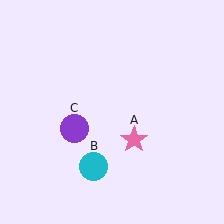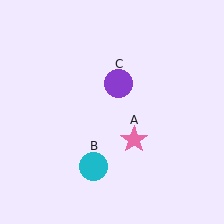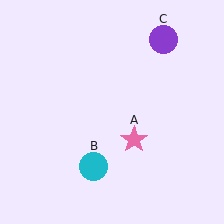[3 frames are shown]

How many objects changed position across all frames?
1 object changed position: purple circle (object C).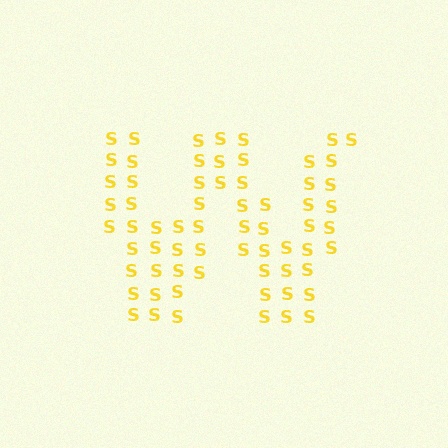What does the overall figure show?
The overall figure shows the letter W.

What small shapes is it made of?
It is made of small letter S's.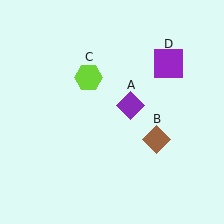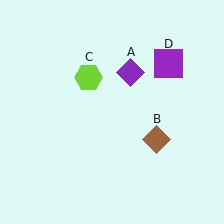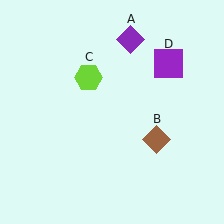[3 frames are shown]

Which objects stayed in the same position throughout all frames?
Brown diamond (object B) and lime hexagon (object C) and purple square (object D) remained stationary.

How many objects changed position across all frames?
1 object changed position: purple diamond (object A).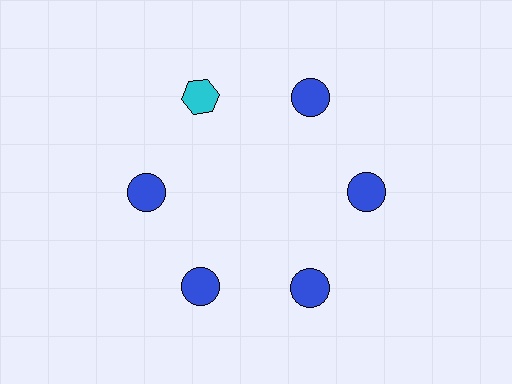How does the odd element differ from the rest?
It differs in both color (cyan instead of blue) and shape (hexagon instead of circle).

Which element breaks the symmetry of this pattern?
The cyan hexagon at roughly the 11 o'clock position breaks the symmetry. All other shapes are blue circles.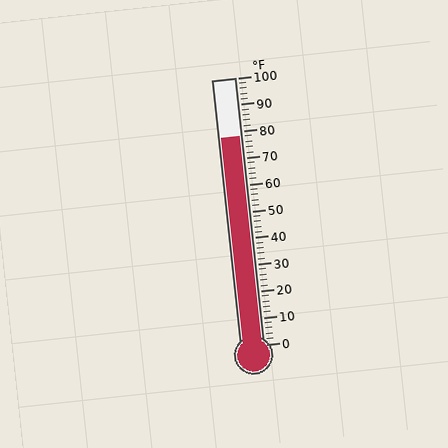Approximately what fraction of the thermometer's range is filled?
The thermometer is filled to approximately 80% of its range.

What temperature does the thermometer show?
The thermometer shows approximately 78°F.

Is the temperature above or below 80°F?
The temperature is below 80°F.